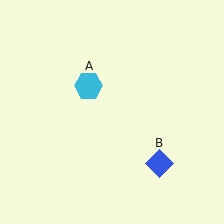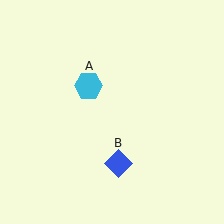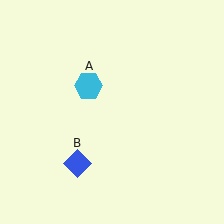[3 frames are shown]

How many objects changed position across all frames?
1 object changed position: blue diamond (object B).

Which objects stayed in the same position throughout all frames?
Cyan hexagon (object A) remained stationary.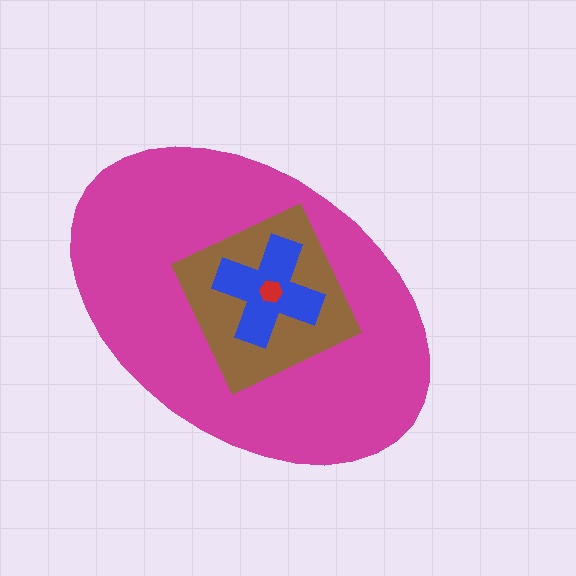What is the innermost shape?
The red hexagon.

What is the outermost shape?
The magenta ellipse.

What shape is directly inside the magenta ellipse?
The brown square.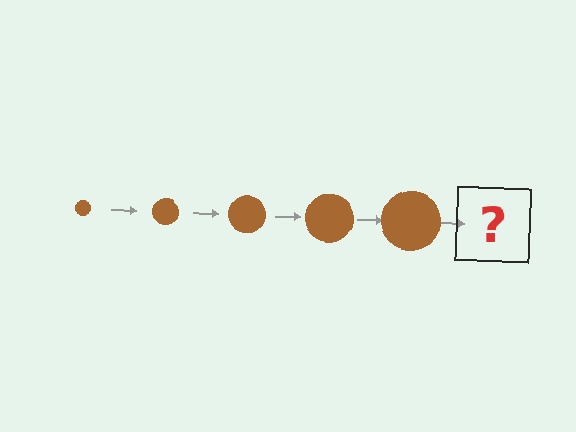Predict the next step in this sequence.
The next step is a brown circle, larger than the previous one.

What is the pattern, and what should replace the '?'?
The pattern is that the circle gets progressively larger each step. The '?' should be a brown circle, larger than the previous one.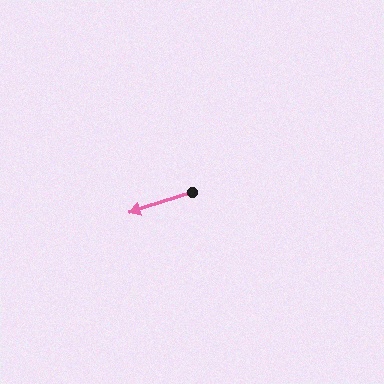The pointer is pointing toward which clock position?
Roughly 8 o'clock.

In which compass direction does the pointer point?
West.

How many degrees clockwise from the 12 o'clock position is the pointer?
Approximately 252 degrees.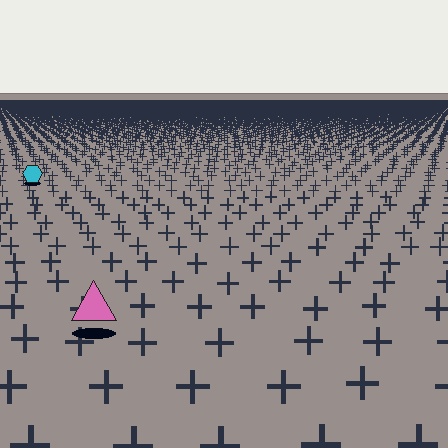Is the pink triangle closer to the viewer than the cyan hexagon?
Yes. The pink triangle is closer — you can tell from the texture gradient: the ground texture is coarser near it.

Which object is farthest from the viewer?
The cyan hexagon is farthest from the viewer. It appears smaller and the ground texture around it is denser.